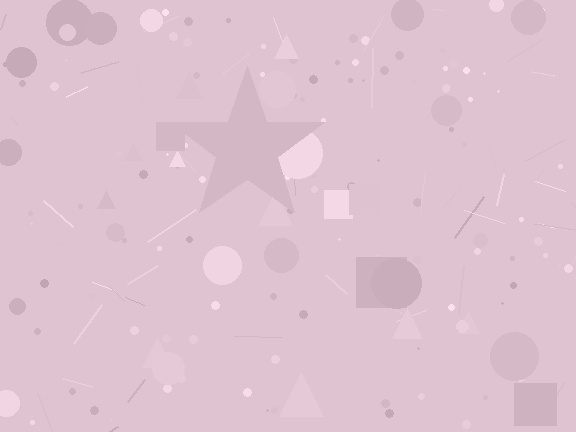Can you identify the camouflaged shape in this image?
The camouflaged shape is a star.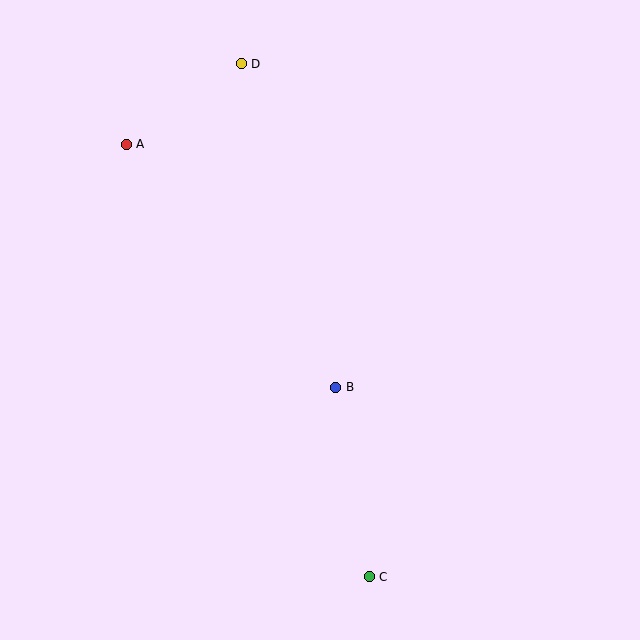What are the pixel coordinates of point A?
Point A is at (126, 144).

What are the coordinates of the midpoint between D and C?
The midpoint between D and C is at (305, 320).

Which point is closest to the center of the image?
Point B at (336, 387) is closest to the center.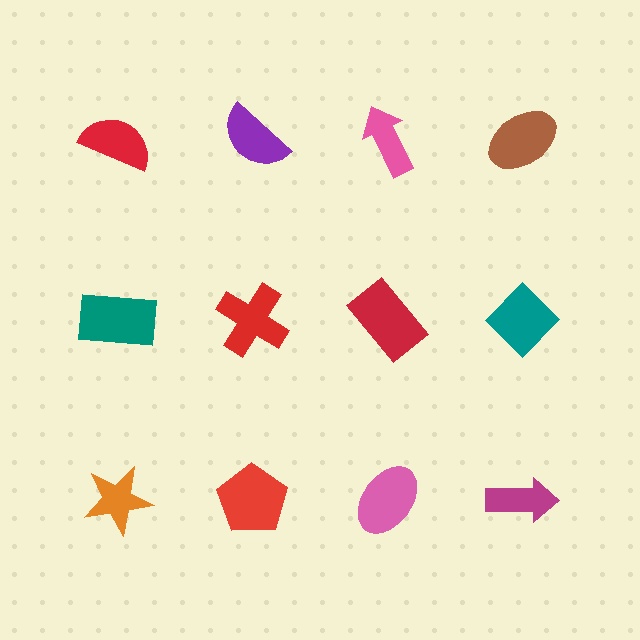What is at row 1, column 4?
A brown ellipse.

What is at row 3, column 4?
A magenta arrow.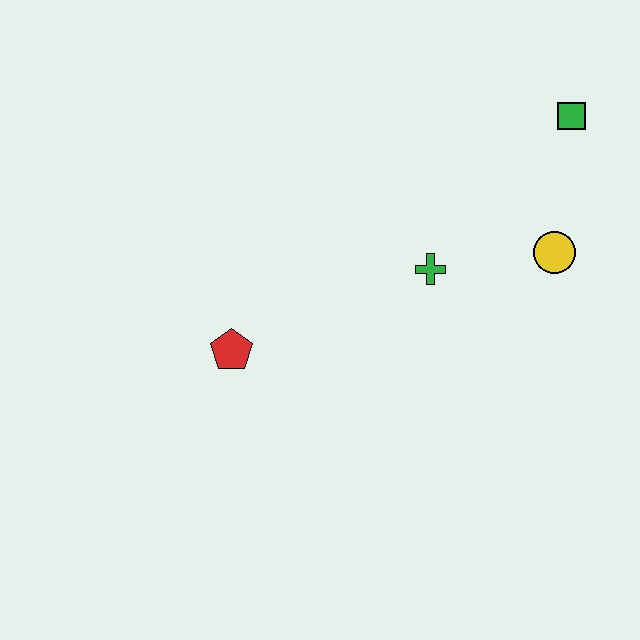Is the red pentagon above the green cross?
No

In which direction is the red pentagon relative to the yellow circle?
The red pentagon is to the left of the yellow circle.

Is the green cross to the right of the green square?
No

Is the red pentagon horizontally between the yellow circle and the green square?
No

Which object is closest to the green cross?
The yellow circle is closest to the green cross.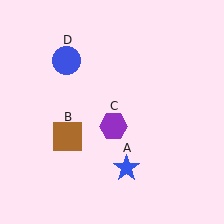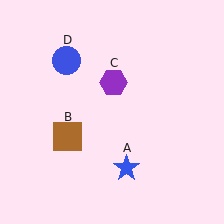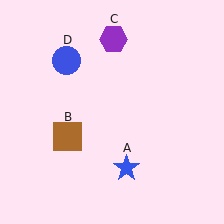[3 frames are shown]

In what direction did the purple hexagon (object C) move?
The purple hexagon (object C) moved up.